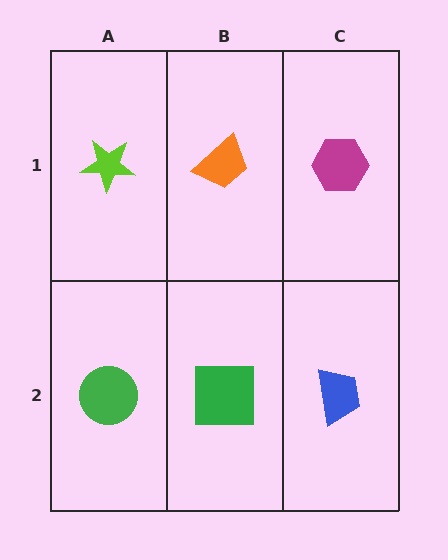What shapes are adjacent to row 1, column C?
A blue trapezoid (row 2, column C), an orange trapezoid (row 1, column B).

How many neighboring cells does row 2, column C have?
2.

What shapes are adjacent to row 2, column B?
An orange trapezoid (row 1, column B), a green circle (row 2, column A), a blue trapezoid (row 2, column C).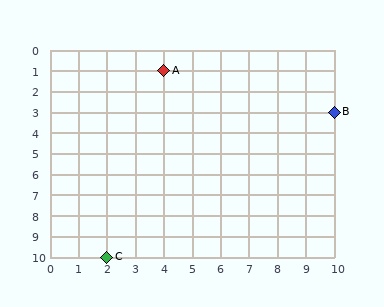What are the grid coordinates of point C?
Point C is at grid coordinates (2, 10).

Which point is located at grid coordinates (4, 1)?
Point A is at (4, 1).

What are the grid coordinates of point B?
Point B is at grid coordinates (10, 3).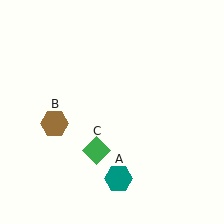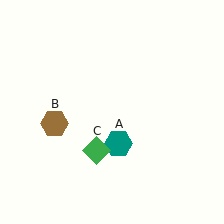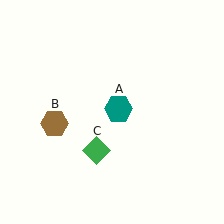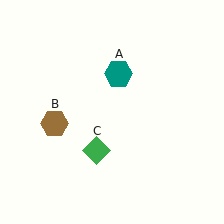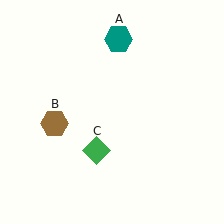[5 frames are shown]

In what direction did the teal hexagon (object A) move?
The teal hexagon (object A) moved up.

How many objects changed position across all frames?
1 object changed position: teal hexagon (object A).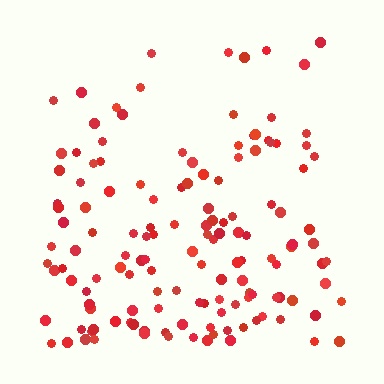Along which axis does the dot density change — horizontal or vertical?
Vertical.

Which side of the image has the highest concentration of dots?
The bottom.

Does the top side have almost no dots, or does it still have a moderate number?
Still a moderate number, just noticeably fewer than the bottom.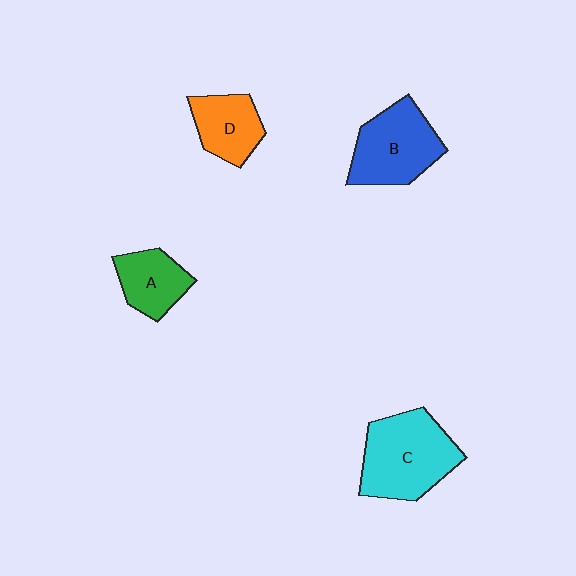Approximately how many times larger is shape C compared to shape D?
Approximately 1.7 times.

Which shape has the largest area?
Shape C (cyan).